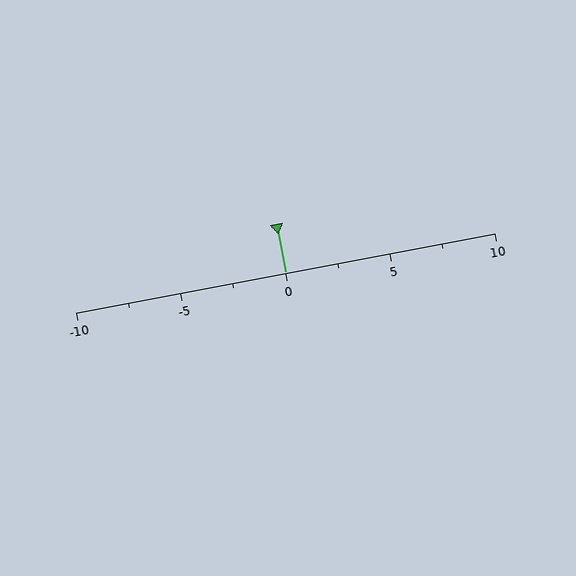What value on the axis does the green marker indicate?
The marker indicates approximately 0.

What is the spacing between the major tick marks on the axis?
The major ticks are spaced 5 apart.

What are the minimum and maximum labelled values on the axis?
The axis runs from -10 to 10.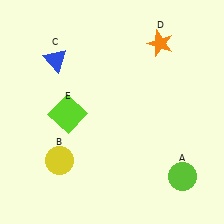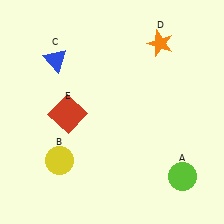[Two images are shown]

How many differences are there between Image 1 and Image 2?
There is 1 difference between the two images.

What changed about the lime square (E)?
In Image 1, E is lime. In Image 2, it changed to red.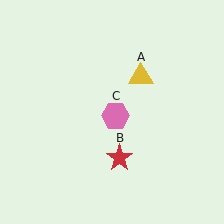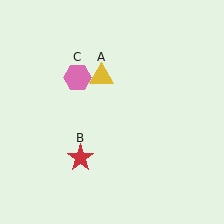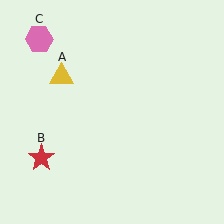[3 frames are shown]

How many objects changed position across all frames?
3 objects changed position: yellow triangle (object A), red star (object B), pink hexagon (object C).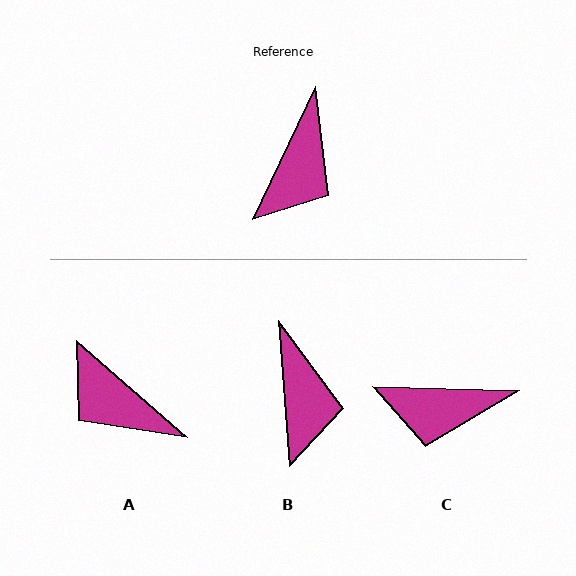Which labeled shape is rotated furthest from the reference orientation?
A, about 106 degrees away.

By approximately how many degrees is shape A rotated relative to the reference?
Approximately 106 degrees clockwise.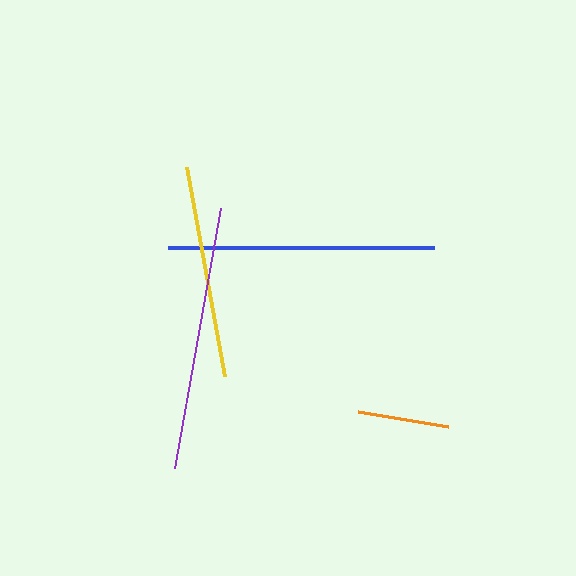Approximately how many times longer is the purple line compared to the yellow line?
The purple line is approximately 1.2 times the length of the yellow line.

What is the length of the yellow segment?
The yellow segment is approximately 212 pixels long.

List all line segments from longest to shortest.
From longest to shortest: blue, purple, yellow, orange.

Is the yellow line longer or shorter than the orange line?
The yellow line is longer than the orange line.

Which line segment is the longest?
The blue line is the longest at approximately 266 pixels.